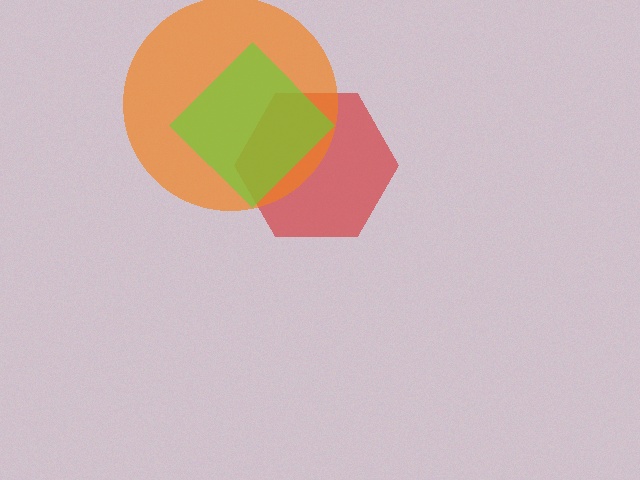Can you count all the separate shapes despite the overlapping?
Yes, there are 3 separate shapes.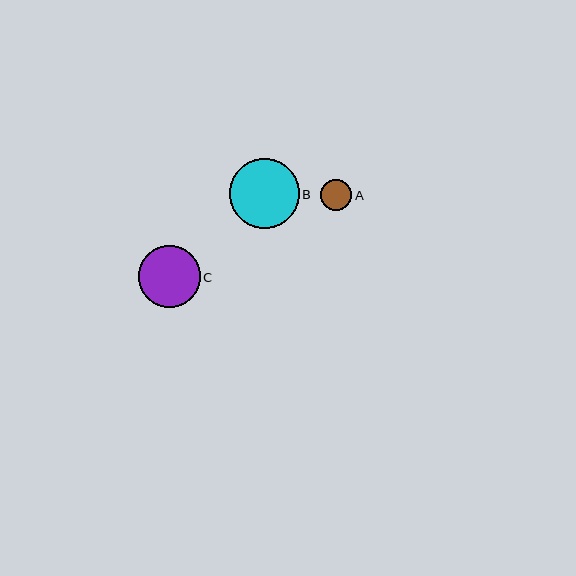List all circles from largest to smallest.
From largest to smallest: B, C, A.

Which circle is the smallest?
Circle A is the smallest with a size of approximately 31 pixels.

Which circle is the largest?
Circle B is the largest with a size of approximately 70 pixels.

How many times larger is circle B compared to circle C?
Circle B is approximately 1.1 times the size of circle C.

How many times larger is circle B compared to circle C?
Circle B is approximately 1.1 times the size of circle C.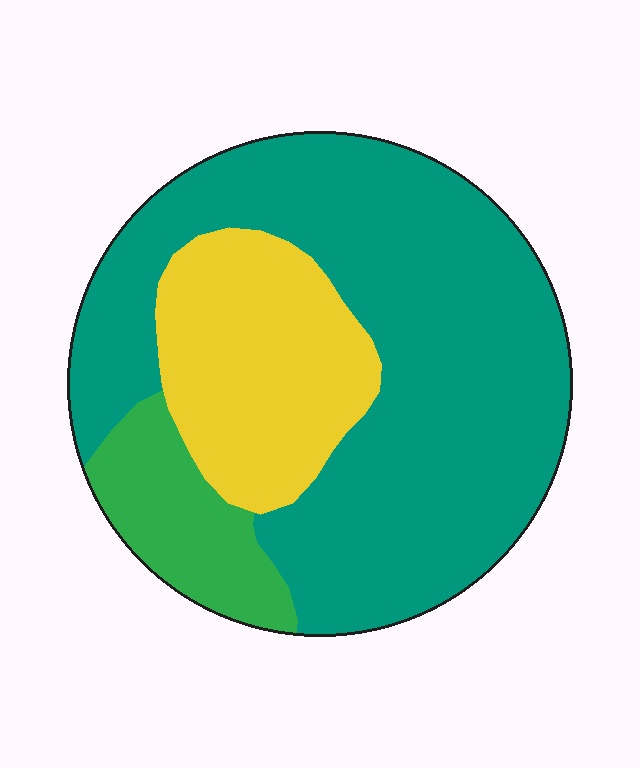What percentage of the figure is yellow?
Yellow covers 23% of the figure.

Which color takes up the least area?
Green, at roughly 10%.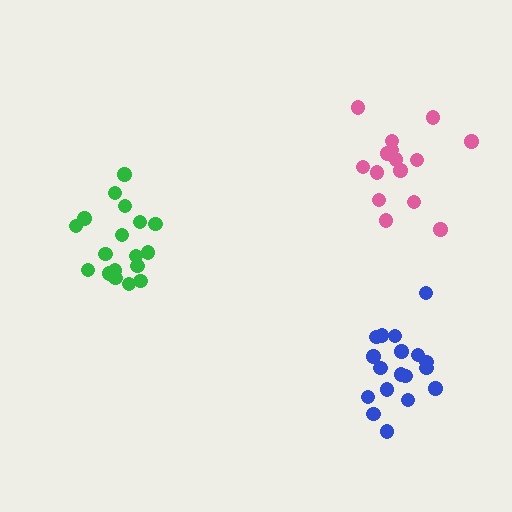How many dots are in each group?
Group 1: 18 dots, Group 2: 15 dots, Group 3: 18 dots (51 total).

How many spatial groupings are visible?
There are 3 spatial groupings.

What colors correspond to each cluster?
The clusters are colored: green, pink, blue.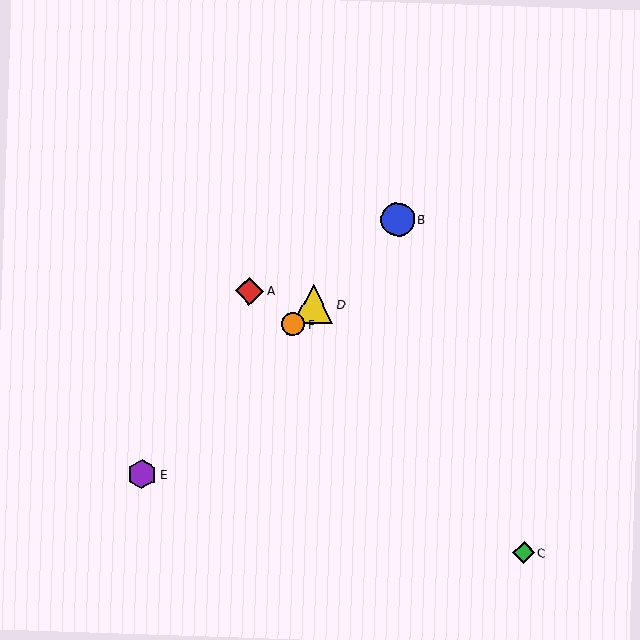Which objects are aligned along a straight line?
Objects B, D, E, F are aligned along a straight line.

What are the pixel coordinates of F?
Object F is at (293, 324).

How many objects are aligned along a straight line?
4 objects (B, D, E, F) are aligned along a straight line.